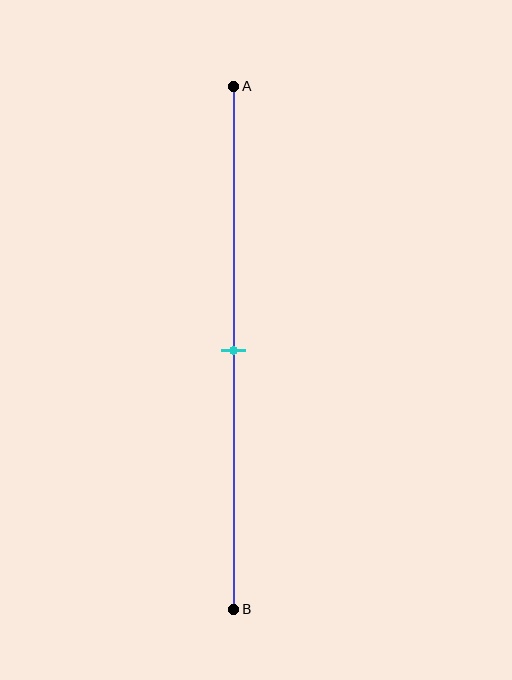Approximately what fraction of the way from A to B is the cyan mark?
The cyan mark is approximately 50% of the way from A to B.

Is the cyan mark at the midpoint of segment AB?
Yes, the mark is approximately at the midpoint.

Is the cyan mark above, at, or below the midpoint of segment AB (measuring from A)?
The cyan mark is approximately at the midpoint of segment AB.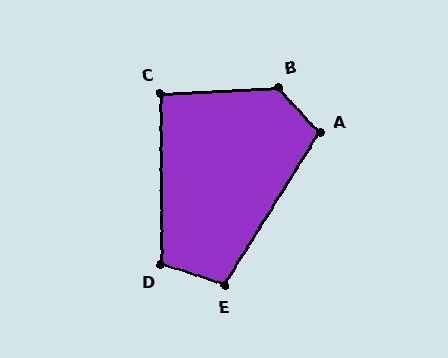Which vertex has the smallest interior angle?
C, at approximately 93 degrees.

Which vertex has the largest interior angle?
B, at approximately 130 degrees.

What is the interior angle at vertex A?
Approximately 106 degrees (obtuse).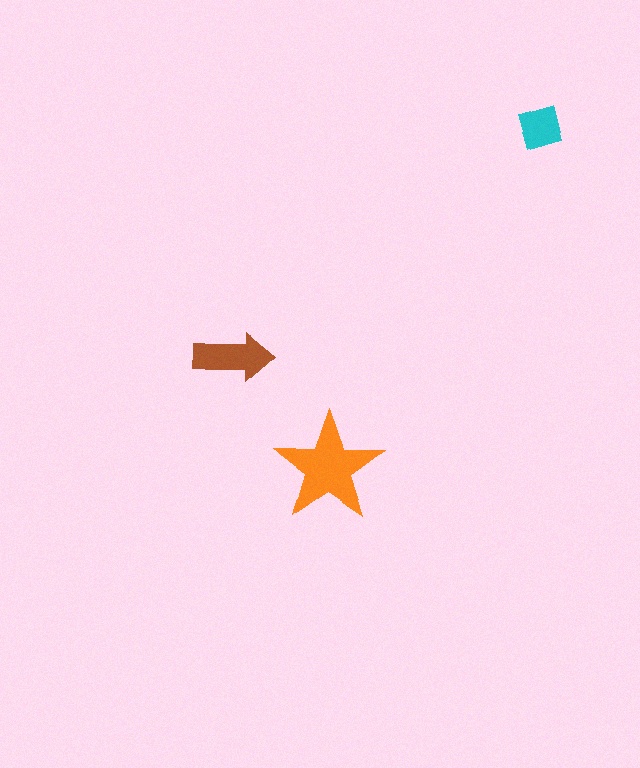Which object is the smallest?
The cyan diamond.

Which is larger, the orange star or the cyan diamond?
The orange star.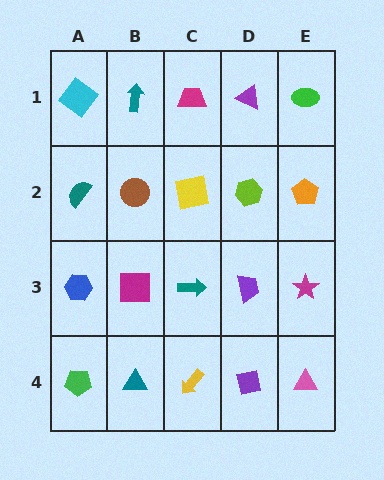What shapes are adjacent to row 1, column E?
An orange pentagon (row 2, column E), a purple triangle (row 1, column D).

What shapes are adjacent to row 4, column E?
A magenta star (row 3, column E), a purple square (row 4, column D).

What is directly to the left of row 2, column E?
A lime hexagon.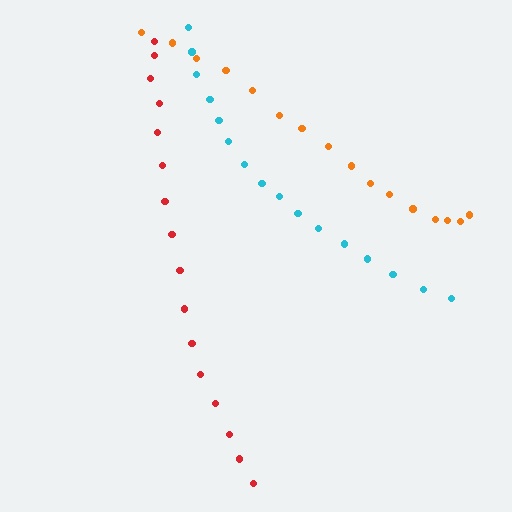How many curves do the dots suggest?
There are 3 distinct paths.